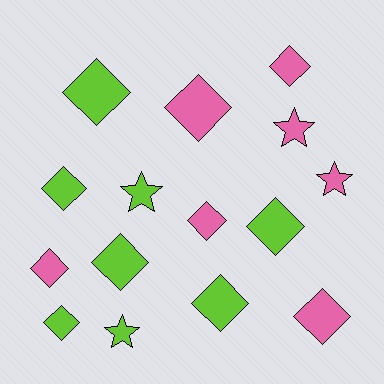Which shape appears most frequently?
Diamond, with 11 objects.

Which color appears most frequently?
Lime, with 8 objects.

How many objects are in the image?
There are 15 objects.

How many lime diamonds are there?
There are 6 lime diamonds.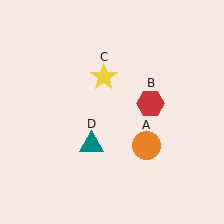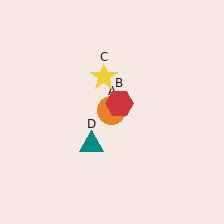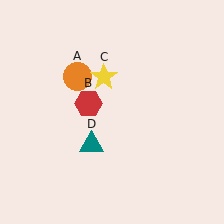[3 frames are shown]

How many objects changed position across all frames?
2 objects changed position: orange circle (object A), red hexagon (object B).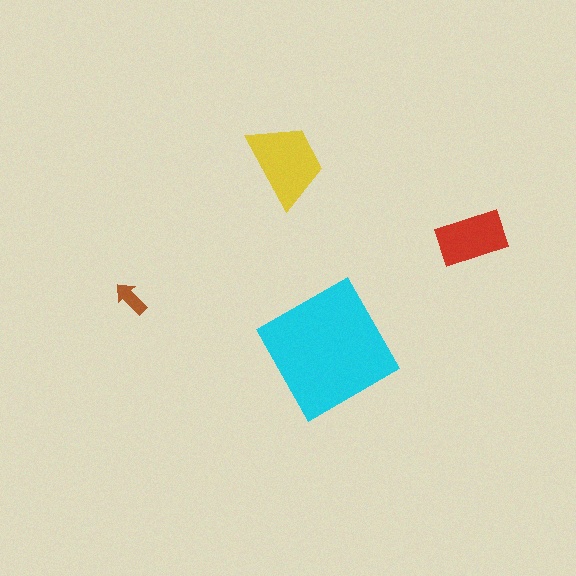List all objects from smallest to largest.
The brown arrow, the red rectangle, the yellow trapezoid, the cyan square.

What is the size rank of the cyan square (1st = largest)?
1st.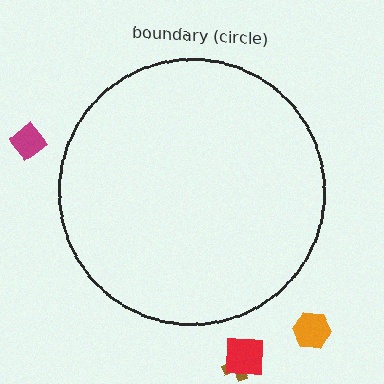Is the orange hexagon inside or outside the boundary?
Outside.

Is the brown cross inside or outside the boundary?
Outside.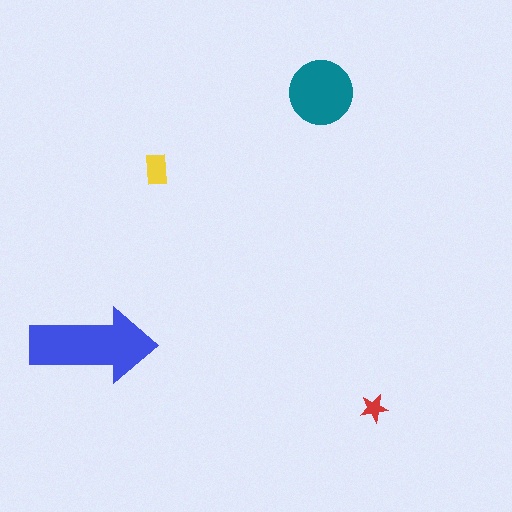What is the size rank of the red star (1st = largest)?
4th.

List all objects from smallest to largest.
The red star, the yellow rectangle, the teal circle, the blue arrow.